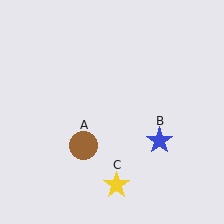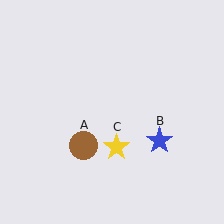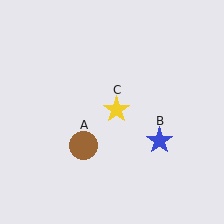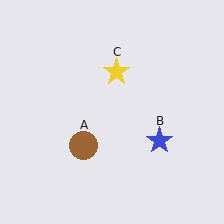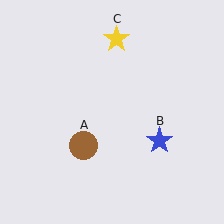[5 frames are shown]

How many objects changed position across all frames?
1 object changed position: yellow star (object C).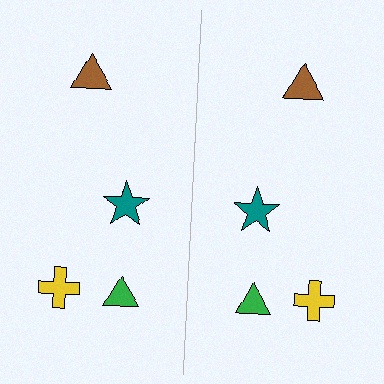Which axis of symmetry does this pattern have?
The pattern has a vertical axis of symmetry running through the center of the image.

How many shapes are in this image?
There are 8 shapes in this image.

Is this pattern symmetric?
Yes, this pattern has bilateral (reflection) symmetry.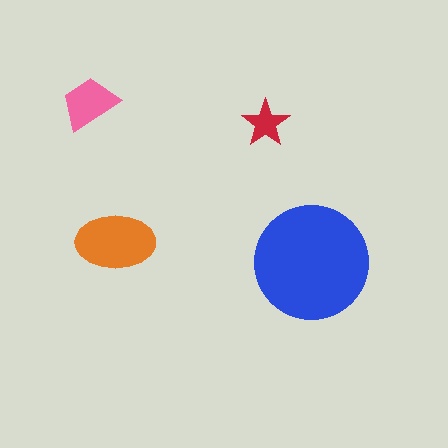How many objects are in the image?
There are 4 objects in the image.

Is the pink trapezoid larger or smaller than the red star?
Larger.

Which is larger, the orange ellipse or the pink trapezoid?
The orange ellipse.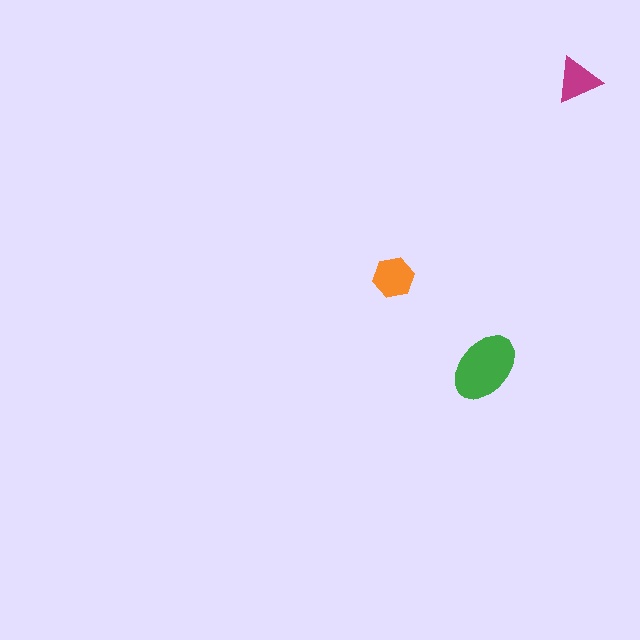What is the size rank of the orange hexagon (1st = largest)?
2nd.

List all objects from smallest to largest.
The magenta triangle, the orange hexagon, the green ellipse.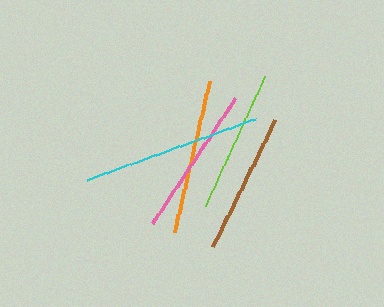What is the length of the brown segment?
The brown segment is approximately 141 pixels long.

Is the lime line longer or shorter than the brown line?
The lime line is longer than the brown line.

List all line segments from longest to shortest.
From longest to shortest: cyan, orange, pink, lime, brown.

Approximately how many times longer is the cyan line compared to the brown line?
The cyan line is approximately 1.3 times the length of the brown line.